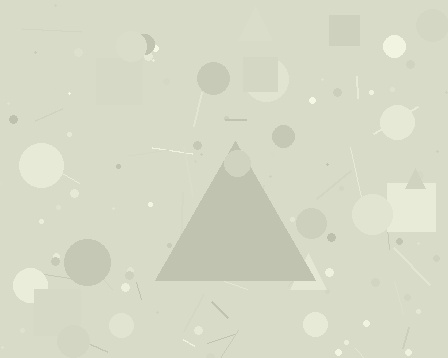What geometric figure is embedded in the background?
A triangle is embedded in the background.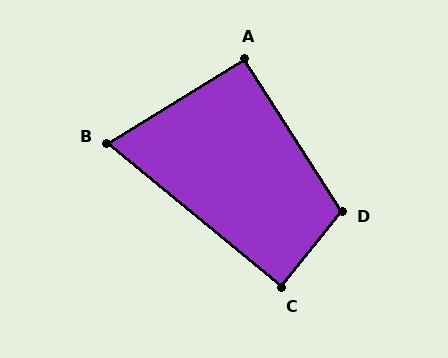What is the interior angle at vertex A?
Approximately 91 degrees (approximately right).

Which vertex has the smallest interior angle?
B, at approximately 71 degrees.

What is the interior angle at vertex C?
Approximately 89 degrees (approximately right).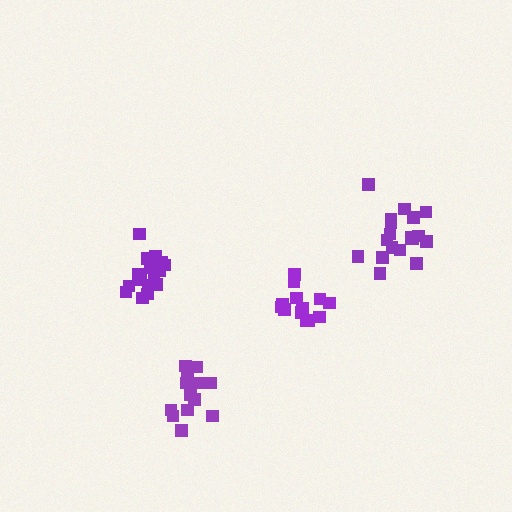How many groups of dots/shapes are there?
There are 4 groups.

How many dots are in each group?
Group 1: 16 dots, Group 2: 13 dots, Group 3: 13 dots, Group 4: 18 dots (60 total).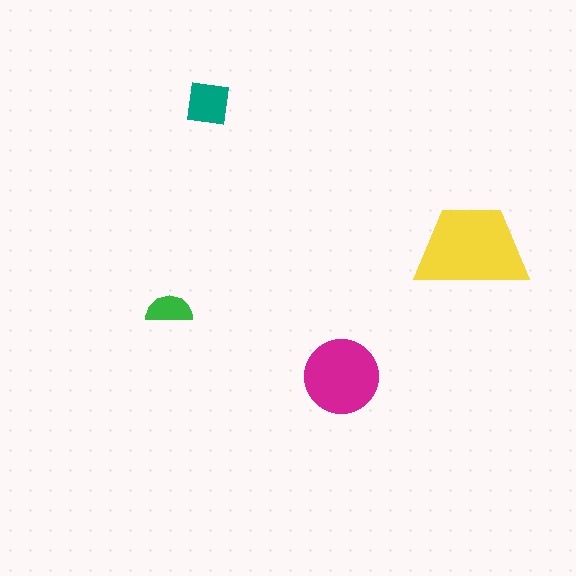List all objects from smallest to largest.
The green semicircle, the teal square, the magenta circle, the yellow trapezoid.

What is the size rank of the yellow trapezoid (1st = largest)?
1st.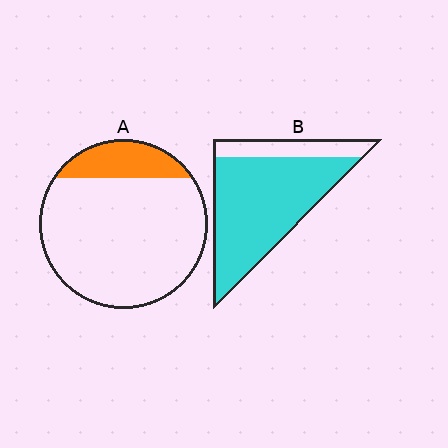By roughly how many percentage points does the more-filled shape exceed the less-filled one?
By roughly 65 percentage points (B over A).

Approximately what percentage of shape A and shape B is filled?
A is approximately 15% and B is approximately 80%.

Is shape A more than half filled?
No.